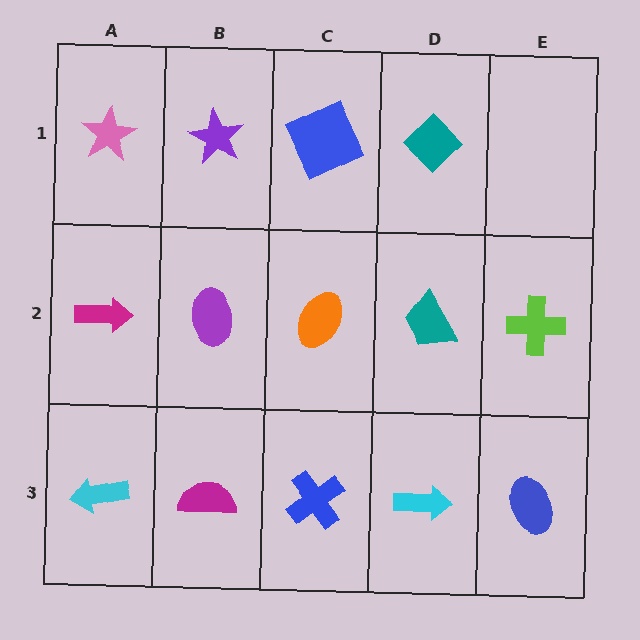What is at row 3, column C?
A blue cross.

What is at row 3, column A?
A cyan arrow.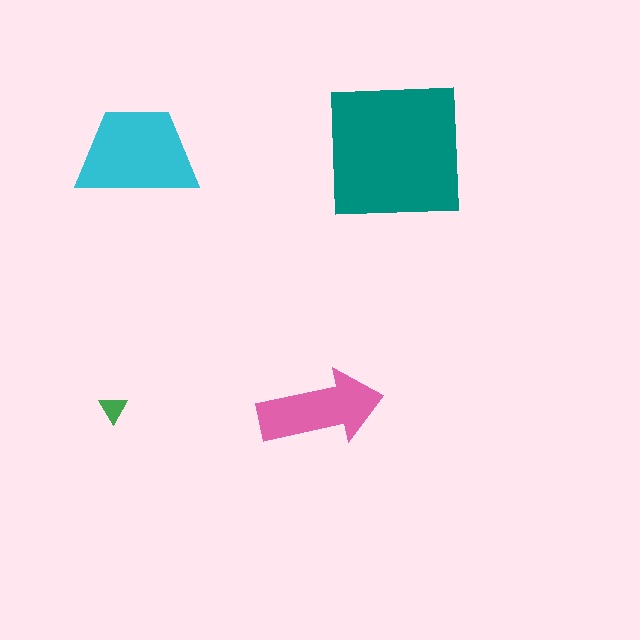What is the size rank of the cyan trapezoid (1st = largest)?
2nd.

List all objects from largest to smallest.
The teal square, the cyan trapezoid, the pink arrow, the green triangle.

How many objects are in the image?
There are 4 objects in the image.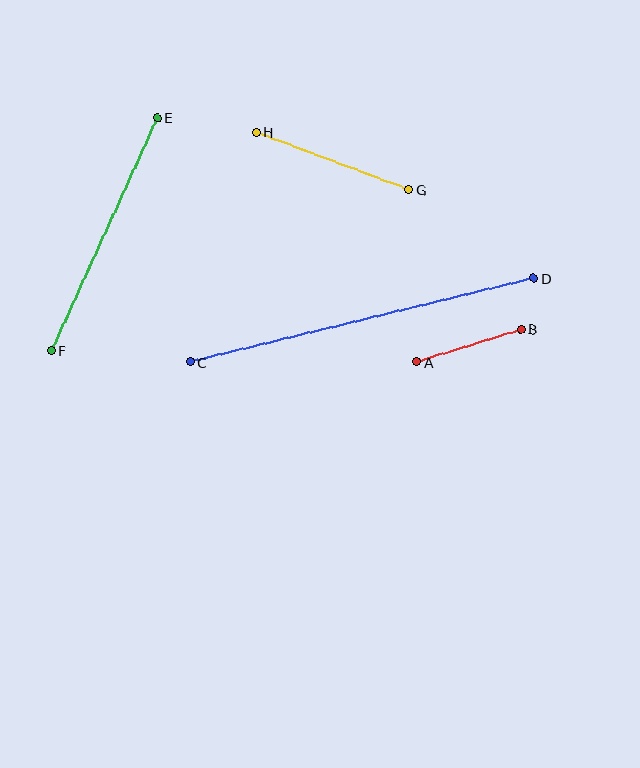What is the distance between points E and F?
The distance is approximately 256 pixels.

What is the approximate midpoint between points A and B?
The midpoint is at approximately (469, 346) pixels.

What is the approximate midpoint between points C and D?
The midpoint is at approximately (362, 320) pixels.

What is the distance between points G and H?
The distance is approximately 163 pixels.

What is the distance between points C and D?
The distance is approximately 354 pixels.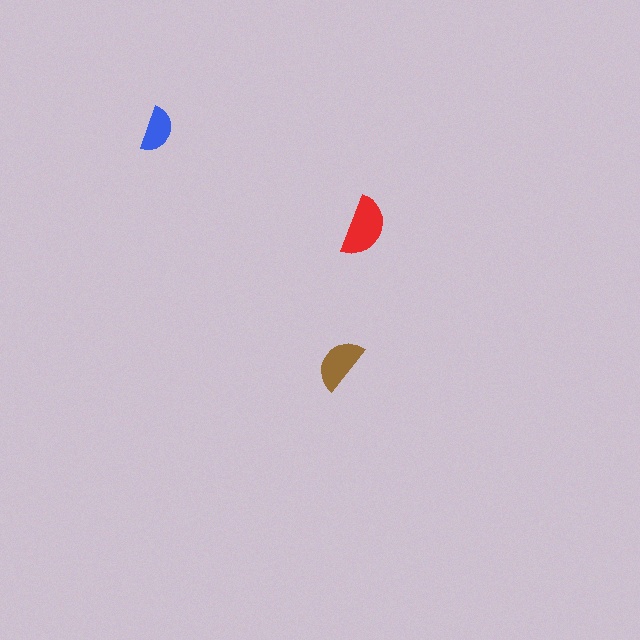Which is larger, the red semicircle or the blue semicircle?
The red one.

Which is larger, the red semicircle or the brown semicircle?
The red one.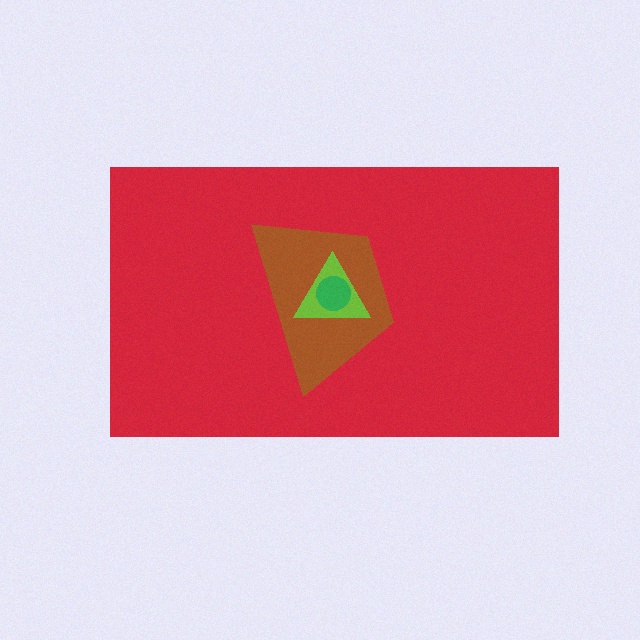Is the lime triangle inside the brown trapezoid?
Yes.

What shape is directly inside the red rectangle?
The brown trapezoid.